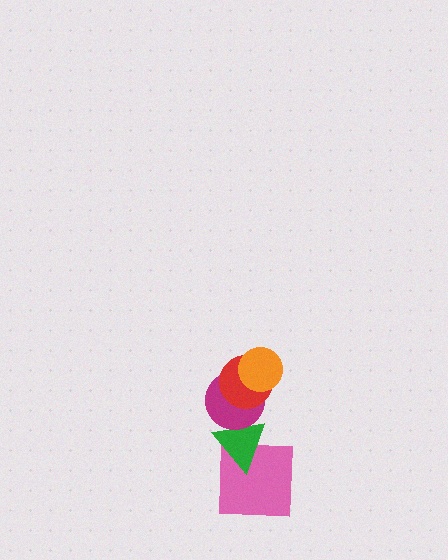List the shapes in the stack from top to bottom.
From top to bottom: the orange circle, the red circle, the magenta circle, the green triangle, the pink square.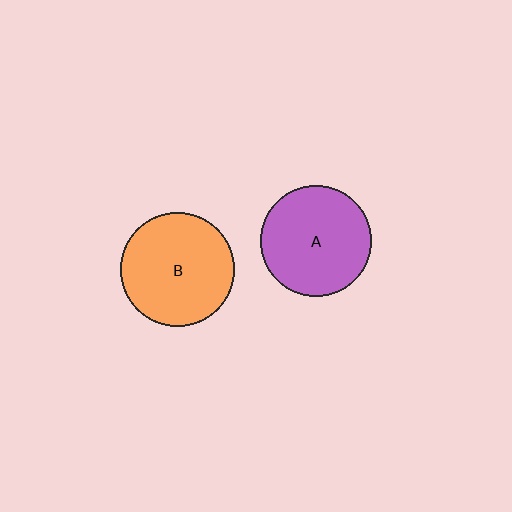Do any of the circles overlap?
No, none of the circles overlap.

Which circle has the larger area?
Circle B (orange).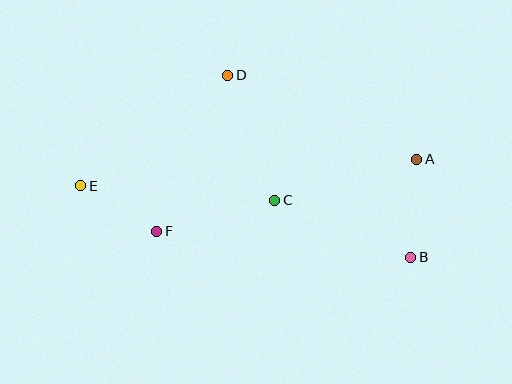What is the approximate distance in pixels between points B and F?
The distance between B and F is approximately 255 pixels.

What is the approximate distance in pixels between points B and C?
The distance between B and C is approximately 147 pixels.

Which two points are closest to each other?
Points E and F are closest to each other.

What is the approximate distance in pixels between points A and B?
The distance between A and B is approximately 98 pixels.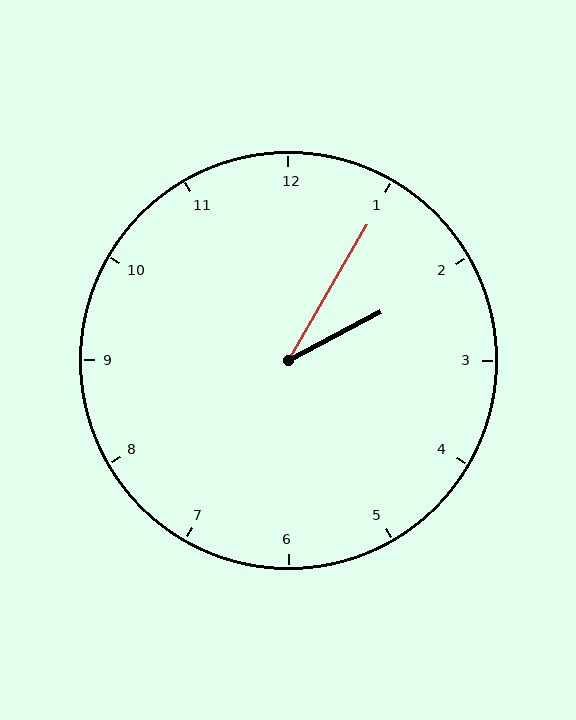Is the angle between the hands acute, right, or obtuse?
It is acute.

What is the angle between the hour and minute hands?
Approximately 32 degrees.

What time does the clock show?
2:05.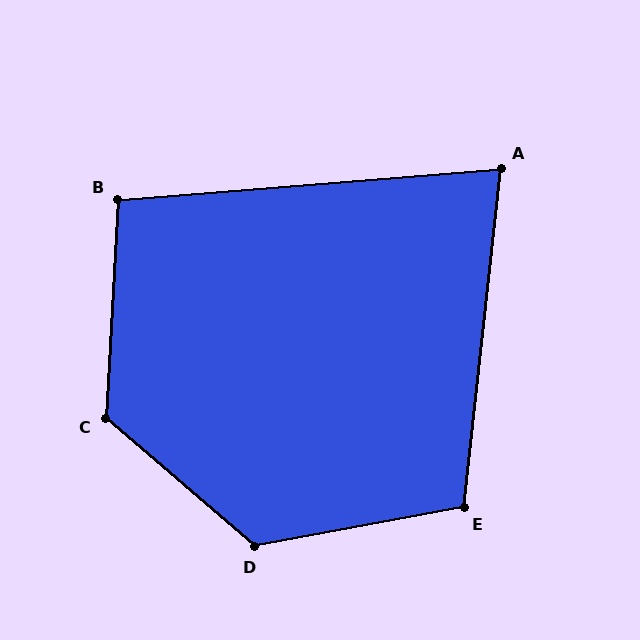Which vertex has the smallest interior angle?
A, at approximately 79 degrees.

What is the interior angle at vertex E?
Approximately 107 degrees (obtuse).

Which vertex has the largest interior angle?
D, at approximately 129 degrees.